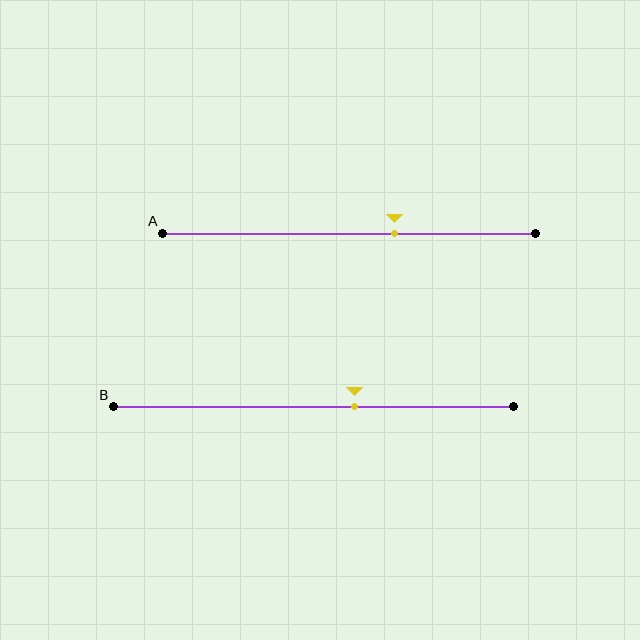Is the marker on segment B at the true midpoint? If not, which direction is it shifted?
No, the marker on segment B is shifted to the right by about 10% of the segment length.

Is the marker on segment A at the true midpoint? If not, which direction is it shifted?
No, the marker on segment A is shifted to the right by about 12% of the segment length.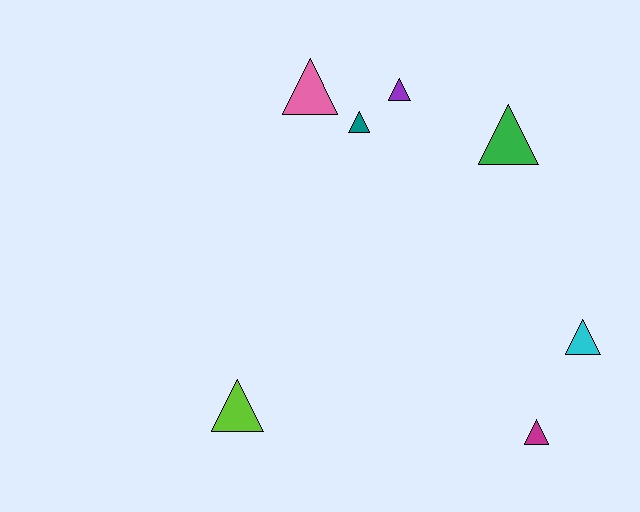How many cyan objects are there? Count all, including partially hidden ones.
There is 1 cyan object.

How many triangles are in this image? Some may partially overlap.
There are 7 triangles.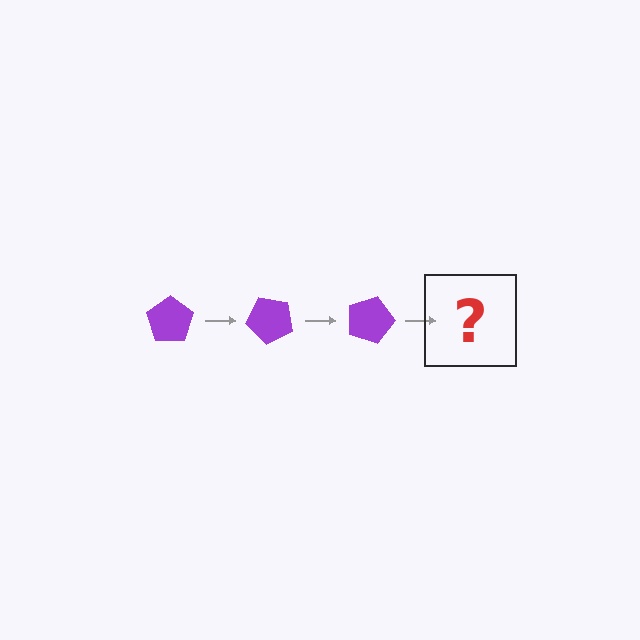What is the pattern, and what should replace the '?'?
The pattern is that the pentagon rotates 45 degrees each step. The '?' should be a purple pentagon rotated 135 degrees.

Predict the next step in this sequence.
The next step is a purple pentagon rotated 135 degrees.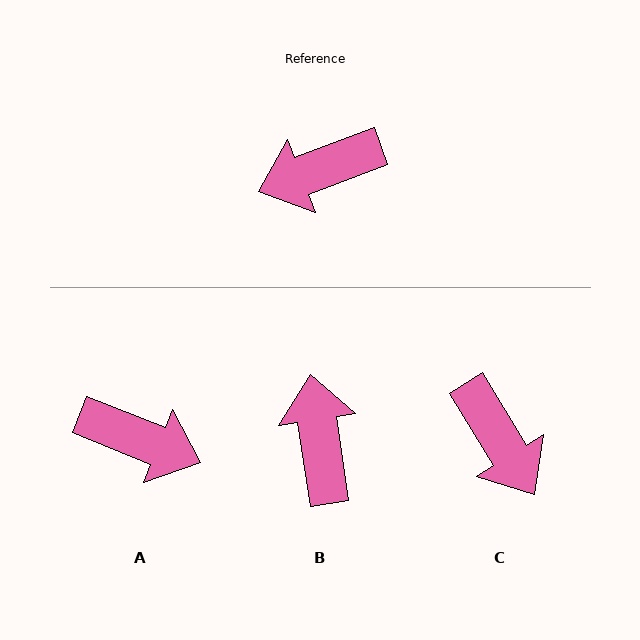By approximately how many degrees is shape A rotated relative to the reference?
Approximately 138 degrees counter-clockwise.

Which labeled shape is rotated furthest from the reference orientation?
A, about 138 degrees away.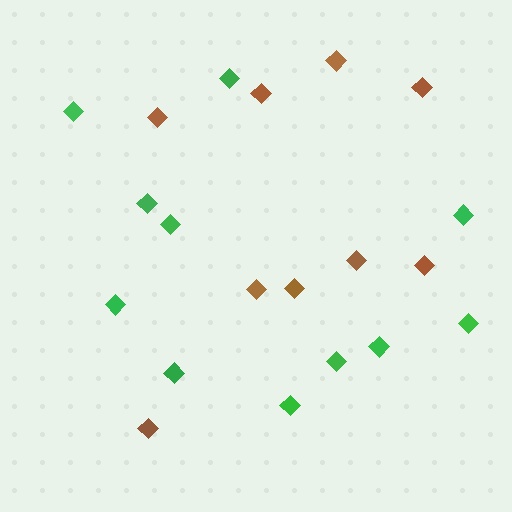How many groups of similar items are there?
There are 2 groups: one group of green diamonds (11) and one group of brown diamonds (9).